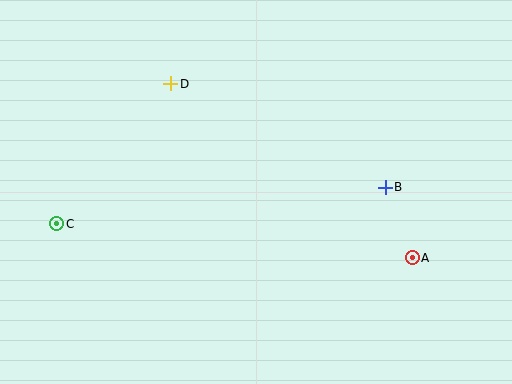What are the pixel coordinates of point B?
Point B is at (385, 187).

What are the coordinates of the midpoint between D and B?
The midpoint between D and B is at (278, 135).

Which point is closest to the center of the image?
Point B at (385, 187) is closest to the center.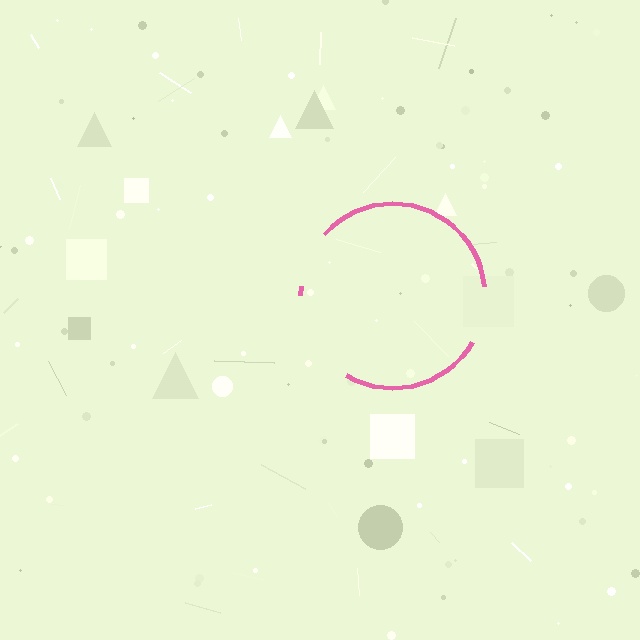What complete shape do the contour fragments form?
The contour fragments form a circle.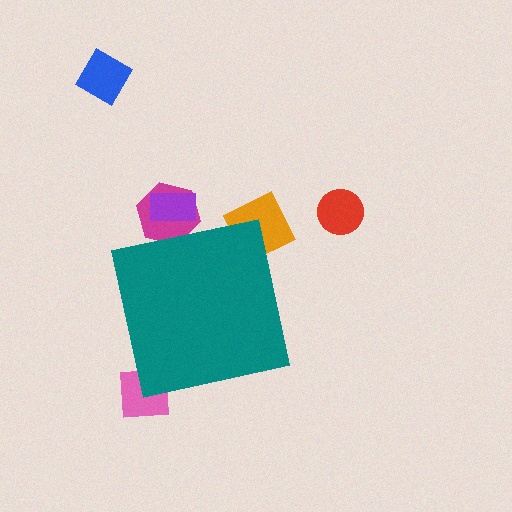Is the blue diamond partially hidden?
No, the blue diamond is fully visible.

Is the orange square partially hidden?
Yes, the orange square is partially hidden behind the teal square.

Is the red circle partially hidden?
No, the red circle is fully visible.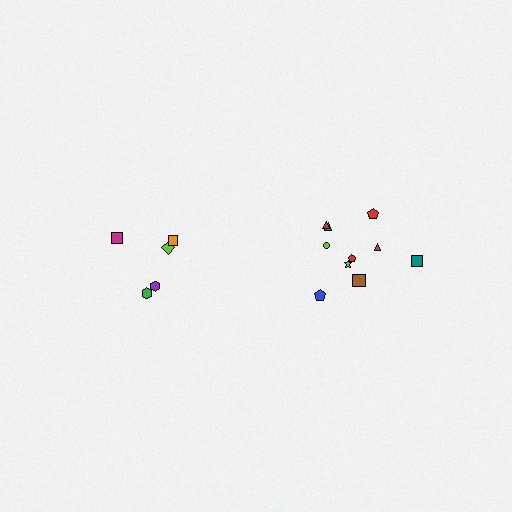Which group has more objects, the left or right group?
The right group.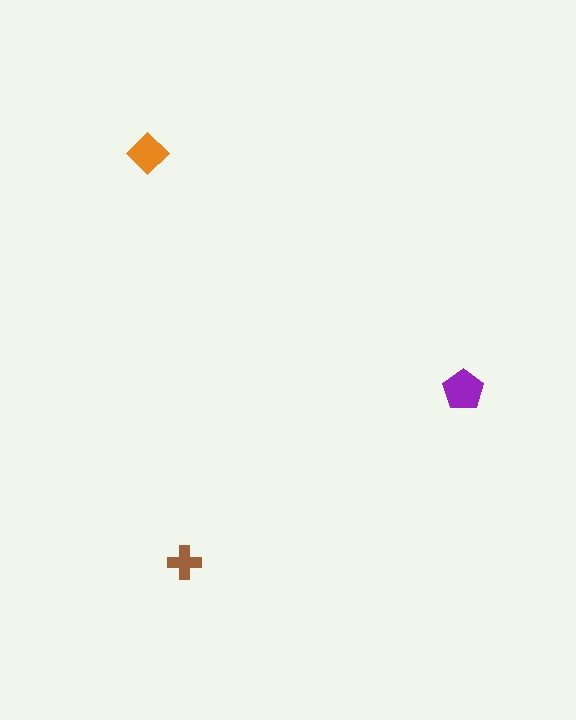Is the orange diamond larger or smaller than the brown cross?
Larger.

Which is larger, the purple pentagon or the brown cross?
The purple pentagon.